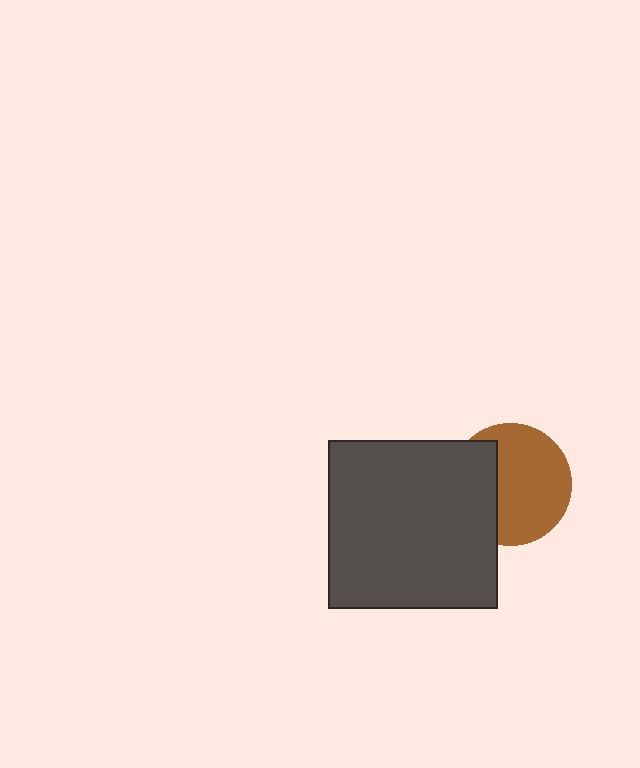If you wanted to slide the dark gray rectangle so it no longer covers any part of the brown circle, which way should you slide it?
Slide it left — that is the most direct way to separate the two shapes.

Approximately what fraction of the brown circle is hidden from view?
Roughly 34% of the brown circle is hidden behind the dark gray rectangle.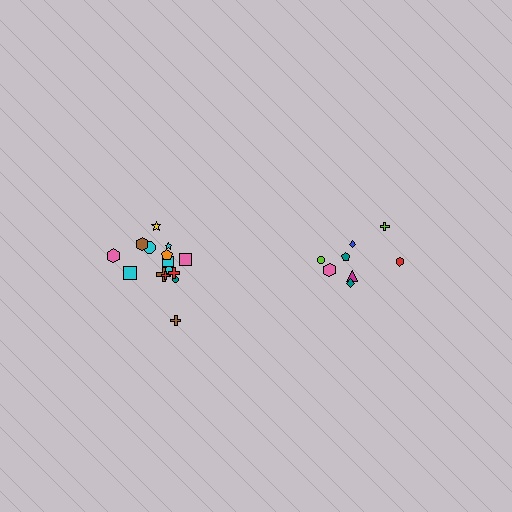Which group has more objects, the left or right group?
The left group.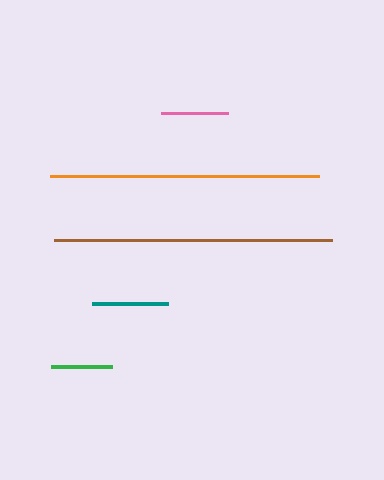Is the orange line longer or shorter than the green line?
The orange line is longer than the green line.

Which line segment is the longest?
The brown line is the longest at approximately 278 pixels.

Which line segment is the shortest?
The green line is the shortest at approximately 61 pixels.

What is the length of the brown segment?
The brown segment is approximately 278 pixels long.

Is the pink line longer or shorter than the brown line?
The brown line is longer than the pink line.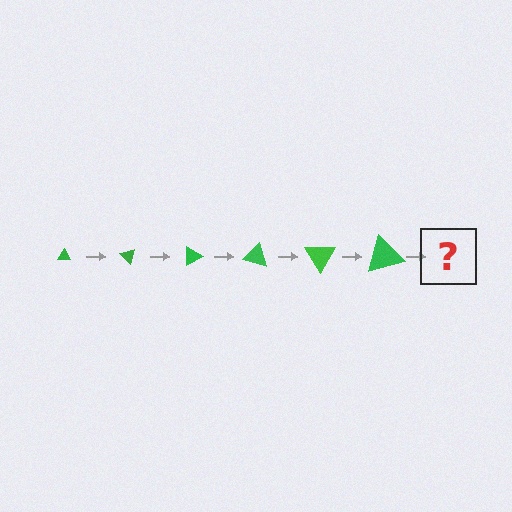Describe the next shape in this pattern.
It should be a triangle, larger than the previous one and rotated 270 degrees from the start.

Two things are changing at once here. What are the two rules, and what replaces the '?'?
The two rules are that the triangle grows larger each step and it rotates 45 degrees each step. The '?' should be a triangle, larger than the previous one and rotated 270 degrees from the start.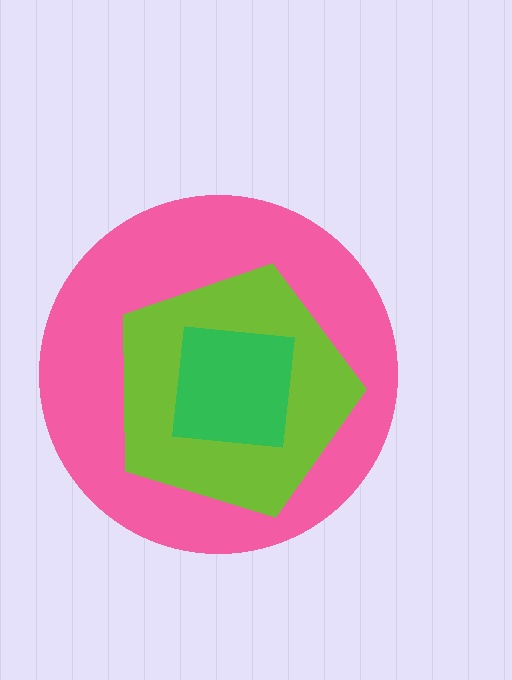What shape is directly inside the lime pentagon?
The green square.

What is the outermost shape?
The pink circle.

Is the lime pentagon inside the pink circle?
Yes.